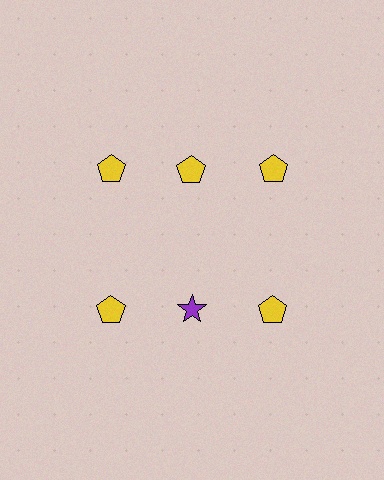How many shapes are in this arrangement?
There are 6 shapes arranged in a grid pattern.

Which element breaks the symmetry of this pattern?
The purple star in the second row, second from left column breaks the symmetry. All other shapes are yellow pentagons.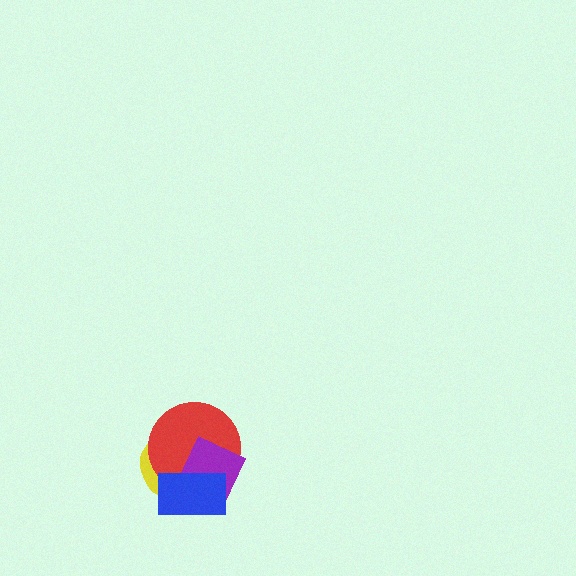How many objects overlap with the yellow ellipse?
3 objects overlap with the yellow ellipse.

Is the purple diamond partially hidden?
Yes, it is partially covered by another shape.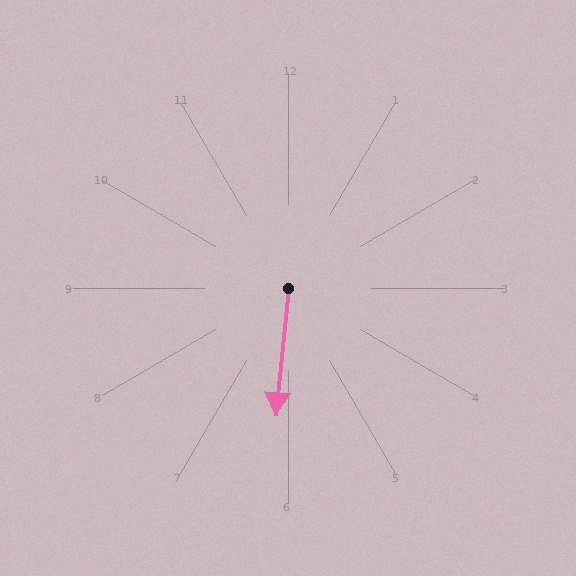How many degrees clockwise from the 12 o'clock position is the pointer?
Approximately 186 degrees.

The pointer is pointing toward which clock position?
Roughly 6 o'clock.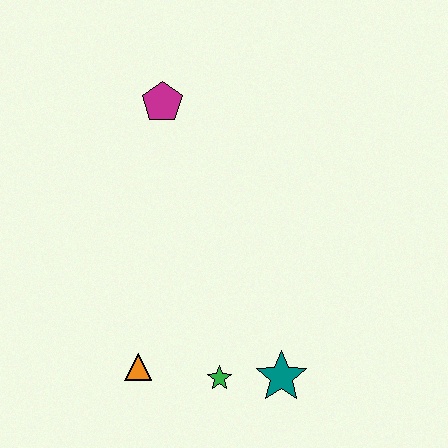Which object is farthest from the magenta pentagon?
The teal star is farthest from the magenta pentagon.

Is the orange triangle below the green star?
No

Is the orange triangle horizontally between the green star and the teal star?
No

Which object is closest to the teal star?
The green star is closest to the teal star.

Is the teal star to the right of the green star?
Yes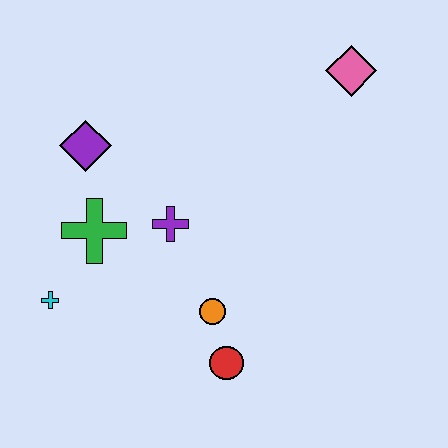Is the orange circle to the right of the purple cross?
Yes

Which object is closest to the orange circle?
The red circle is closest to the orange circle.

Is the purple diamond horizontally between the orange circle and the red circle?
No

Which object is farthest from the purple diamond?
The pink diamond is farthest from the purple diamond.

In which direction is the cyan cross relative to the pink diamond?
The cyan cross is to the left of the pink diamond.